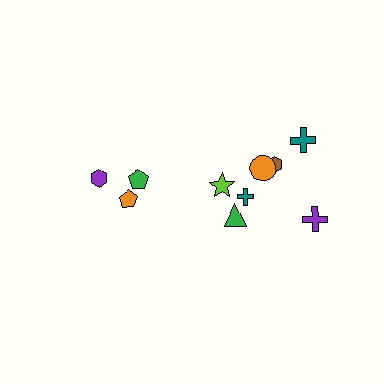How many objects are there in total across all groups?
There are 10 objects.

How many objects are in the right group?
There are 7 objects.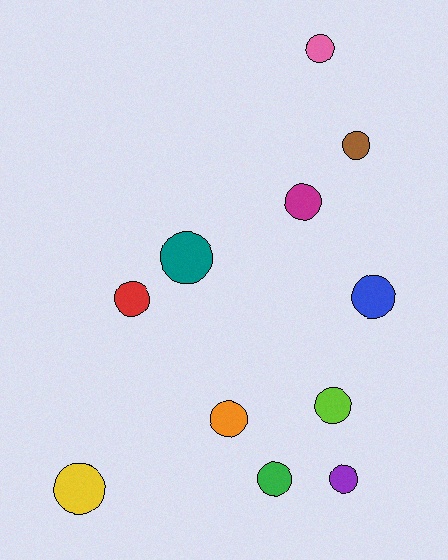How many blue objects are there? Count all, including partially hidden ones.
There is 1 blue object.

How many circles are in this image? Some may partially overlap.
There are 11 circles.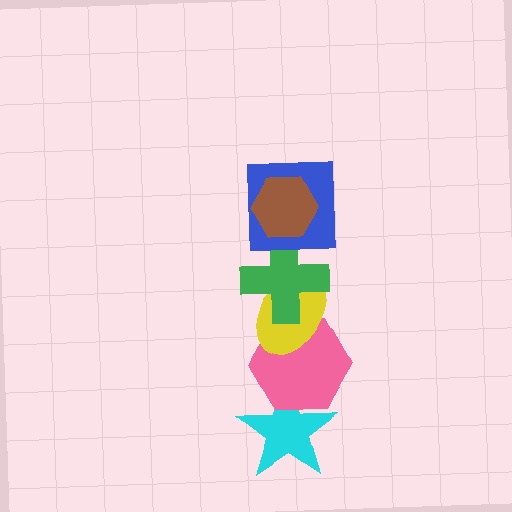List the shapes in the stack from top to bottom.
From top to bottom: the brown hexagon, the blue square, the green cross, the yellow ellipse, the pink hexagon, the cyan star.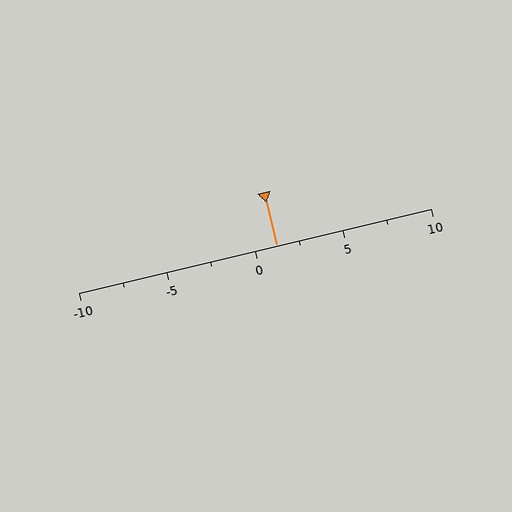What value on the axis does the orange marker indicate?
The marker indicates approximately 1.2.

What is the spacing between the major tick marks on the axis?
The major ticks are spaced 5 apart.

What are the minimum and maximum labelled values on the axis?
The axis runs from -10 to 10.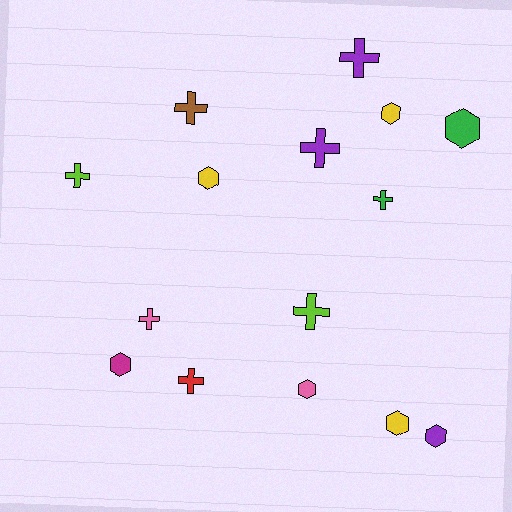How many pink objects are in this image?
There are 2 pink objects.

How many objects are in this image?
There are 15 objects.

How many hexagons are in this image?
There are 7 hexagons.